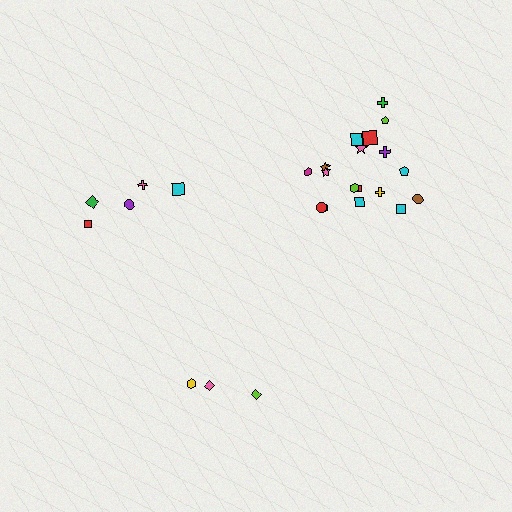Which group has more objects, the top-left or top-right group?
The top-right group.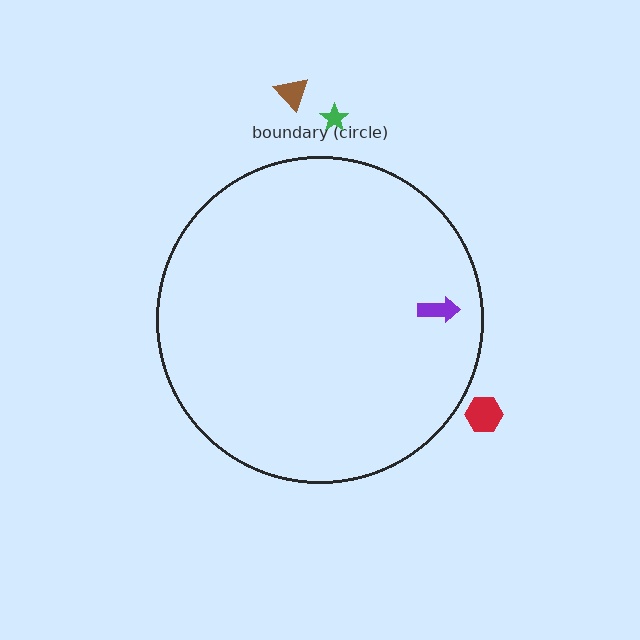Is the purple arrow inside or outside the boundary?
Inside.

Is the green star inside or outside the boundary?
Outside.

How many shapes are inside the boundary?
1 inside, 3 outside.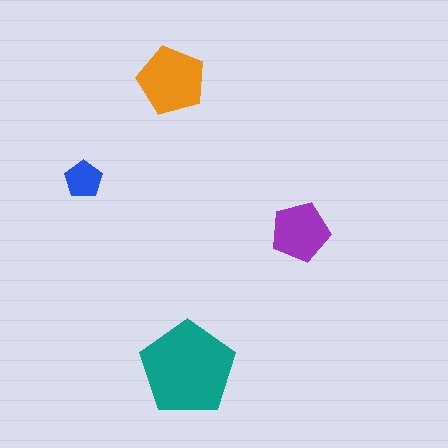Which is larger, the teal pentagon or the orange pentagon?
The teal one.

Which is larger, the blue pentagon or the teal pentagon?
The teal one.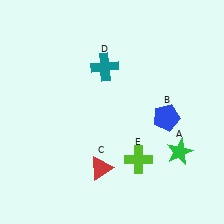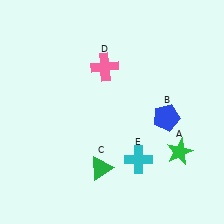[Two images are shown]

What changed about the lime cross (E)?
In Image 1, E is lime. In Image 2, it changed to cyan.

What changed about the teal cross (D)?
In Image 1, D is teal. In Image 2, it changed to pink.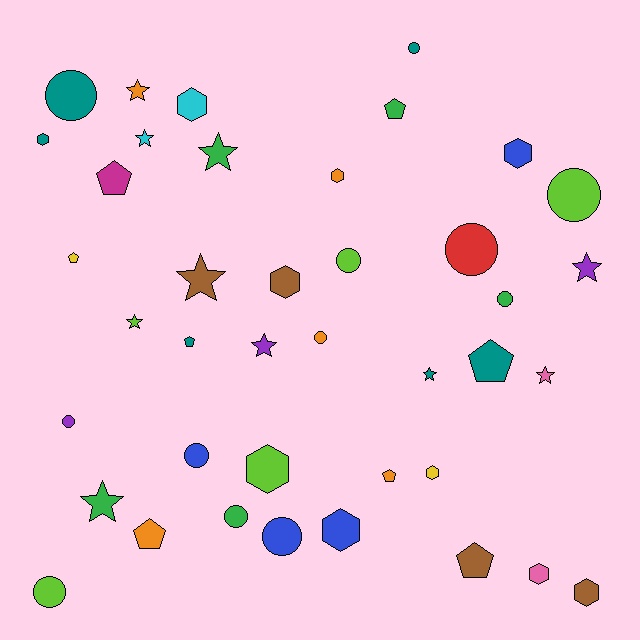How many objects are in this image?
There are 40 objects.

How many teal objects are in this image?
There are 6 teal objects.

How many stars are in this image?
There are 10 stars.